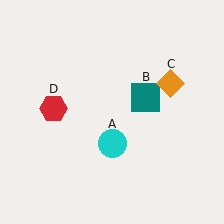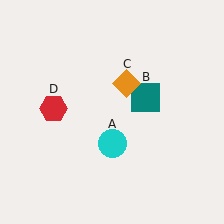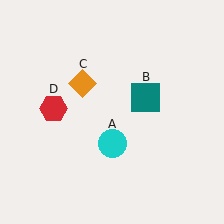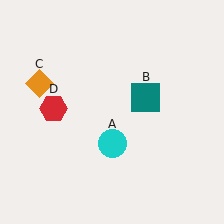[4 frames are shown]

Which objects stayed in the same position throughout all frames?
Cyan circle (object A) and teal square (object B) and red hexagon (object D) remained stationary.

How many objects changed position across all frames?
1 object changed position: orange diamond (object C).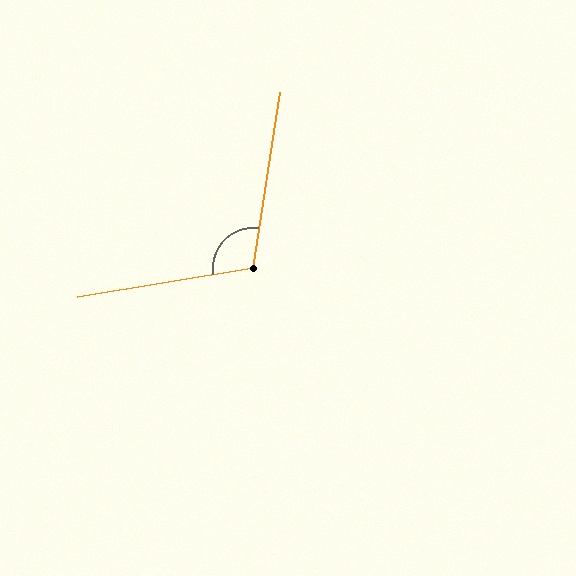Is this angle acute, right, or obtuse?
It is obtuse.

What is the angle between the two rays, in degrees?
Approximately 108 degrees.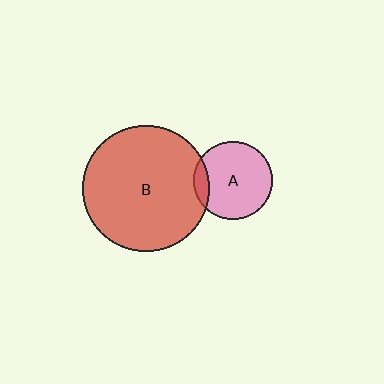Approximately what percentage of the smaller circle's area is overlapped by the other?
Approximately 10%.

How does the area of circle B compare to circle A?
Approximately 2.6 times.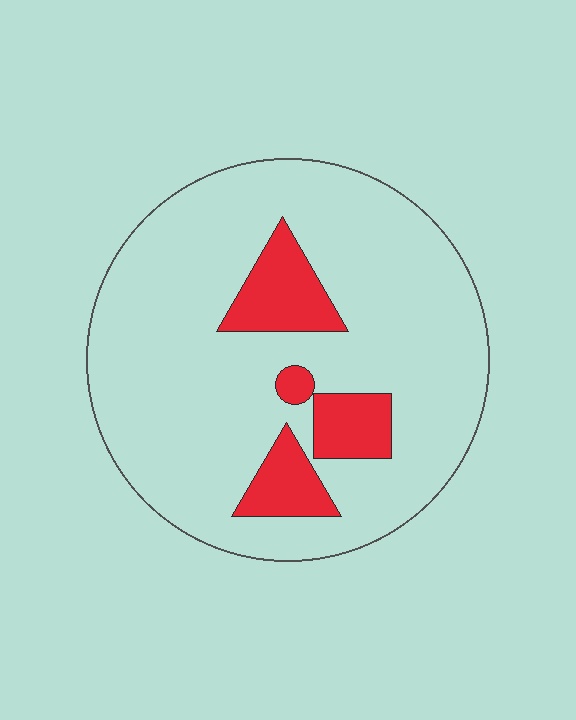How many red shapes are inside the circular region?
4.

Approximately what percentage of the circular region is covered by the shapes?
Approximately 15%.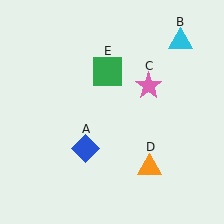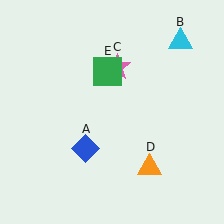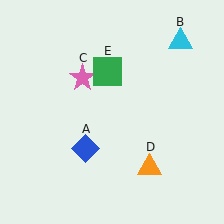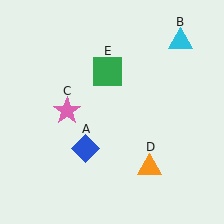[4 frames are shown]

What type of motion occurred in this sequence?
The pink star (object C) rotated counterclockwise around the center of the scene.